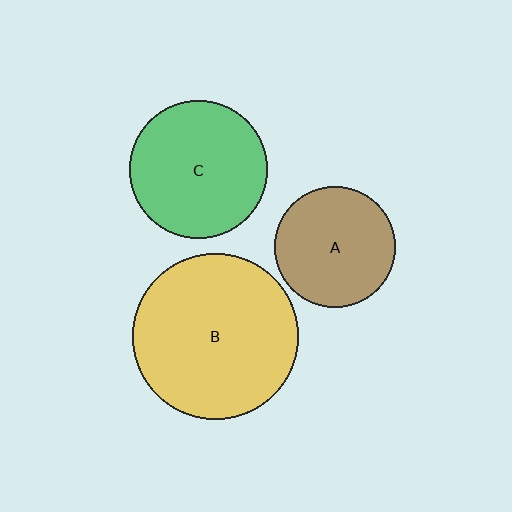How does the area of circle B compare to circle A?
Approximately 1.9 times.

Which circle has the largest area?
Circle B (yellow).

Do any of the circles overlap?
No, none of the circles overlap.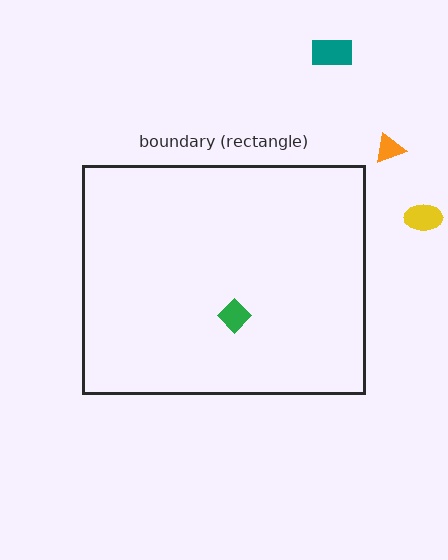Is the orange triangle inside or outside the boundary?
Outside.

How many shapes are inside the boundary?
1 inside, 3 outside.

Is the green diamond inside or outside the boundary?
Inside.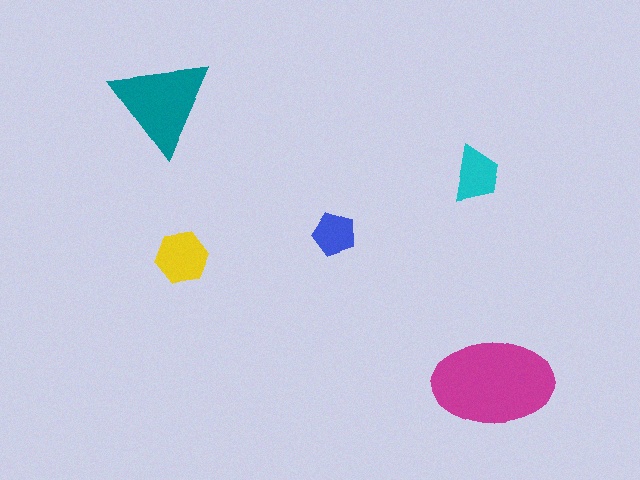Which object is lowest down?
The magenta ellipse is bottommost.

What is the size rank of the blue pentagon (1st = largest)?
5th.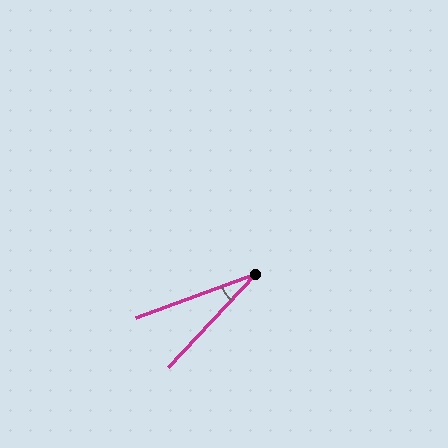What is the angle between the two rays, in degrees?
Approximately 27 degrees.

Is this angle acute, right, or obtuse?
It is acute.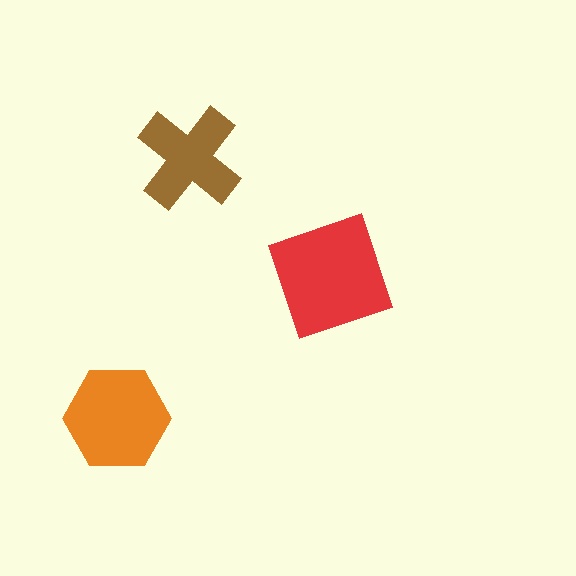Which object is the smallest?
The brown cross.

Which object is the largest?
The red square.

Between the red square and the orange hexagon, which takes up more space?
The red square.